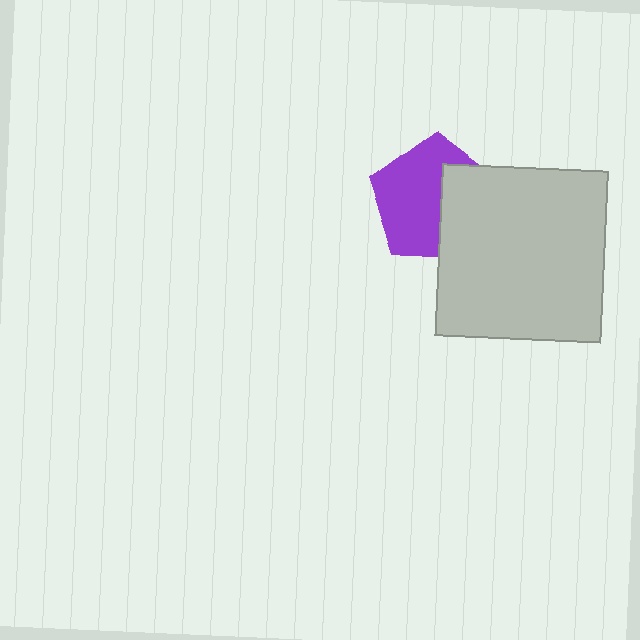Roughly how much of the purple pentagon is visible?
About half of it is visible (roughly 61%).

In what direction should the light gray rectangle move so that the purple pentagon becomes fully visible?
The light gray rectangle should move right. That is the shortest direction to clear the overlap and leave the purple pentagon fully visible.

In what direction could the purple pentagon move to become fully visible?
The purple pentagon could move left. That would shift it out from behind the light gray rectangle entirely.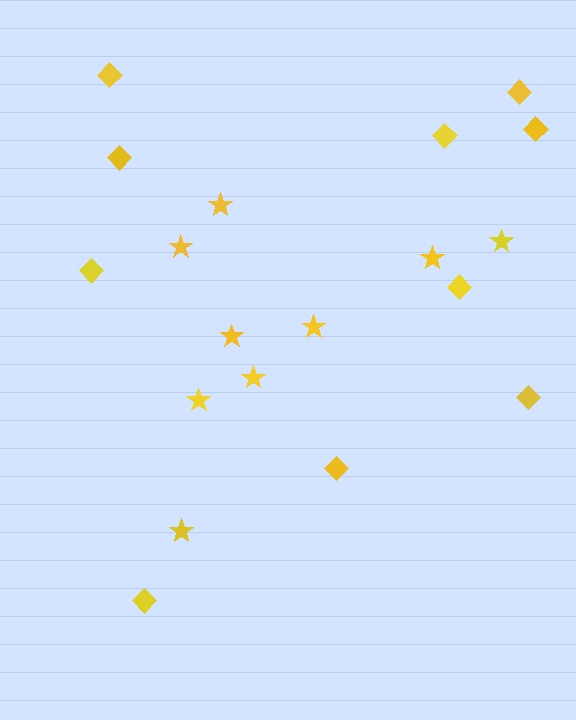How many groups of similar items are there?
There are 2 groups: one group of stars (9) and one group of diamonds (10).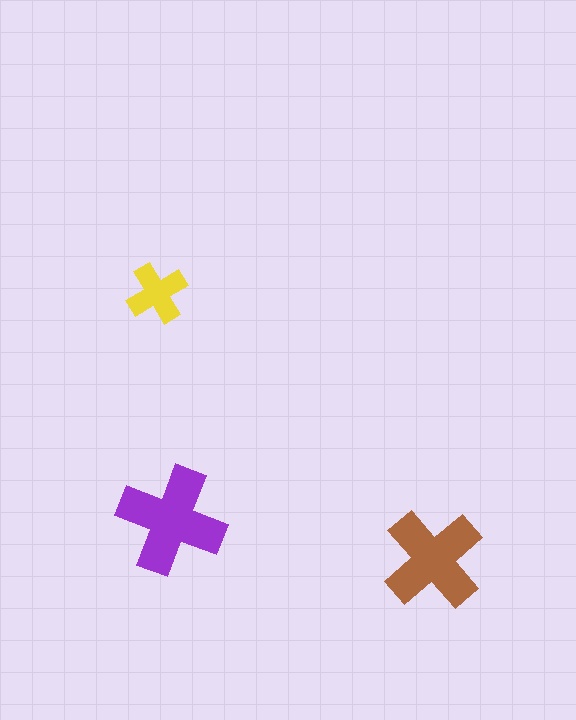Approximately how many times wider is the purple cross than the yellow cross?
About 2 times wider.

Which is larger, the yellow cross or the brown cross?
The brown one.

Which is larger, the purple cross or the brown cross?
The purple one.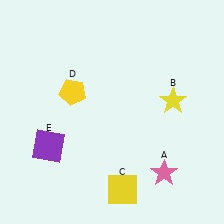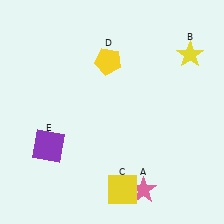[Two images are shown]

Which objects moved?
The objects that moved are: the pink star (A), the yellow star (B), the yellow pentagon (D).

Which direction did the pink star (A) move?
The pink star (A) moved left.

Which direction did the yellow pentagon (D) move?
The yellow pentagon (D) moved right.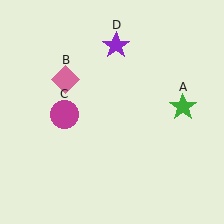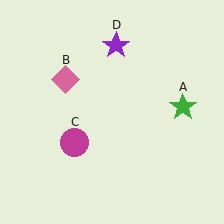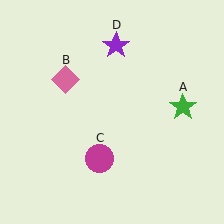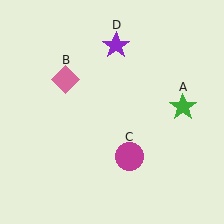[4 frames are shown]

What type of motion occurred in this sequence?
The magenta circle (object C) rotated counterclockwise around the center of the scene.